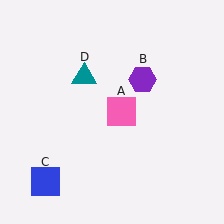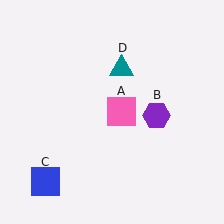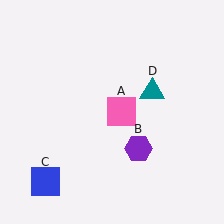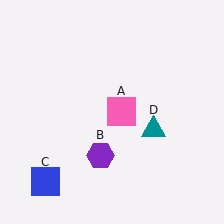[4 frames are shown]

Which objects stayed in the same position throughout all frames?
Pink square (object A) and blue square (object C) remained stationary.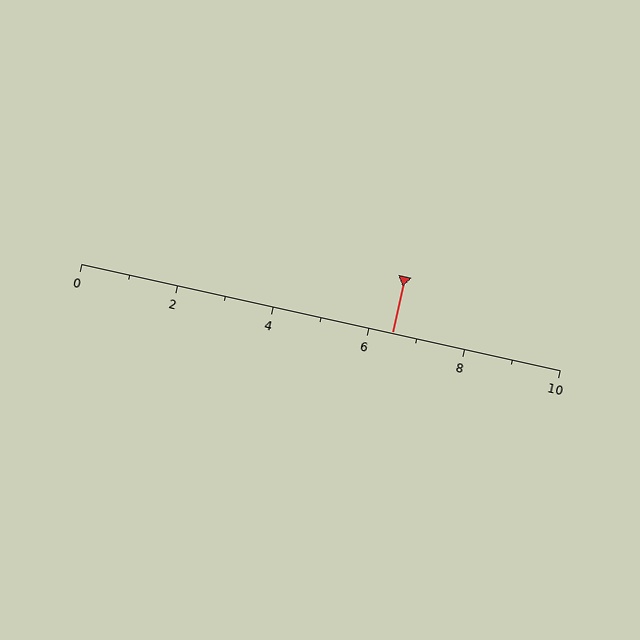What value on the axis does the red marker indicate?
The marker indicates approximately 6.5.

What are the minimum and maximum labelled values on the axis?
The axis runs from 0 to 10.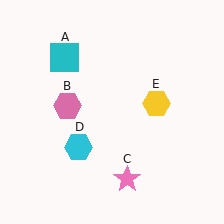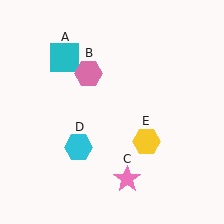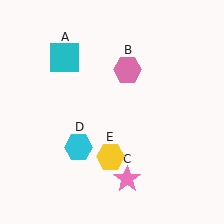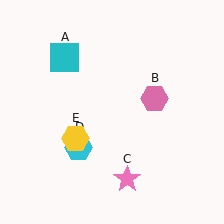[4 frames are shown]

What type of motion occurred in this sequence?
The pink hexagon (object B), yellow hexagon (object E) rotated clockwise around the center of the scene.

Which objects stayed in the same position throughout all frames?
Cyan square (object A) and pink star (object C) and cyan hexagon (object D) remained stationary.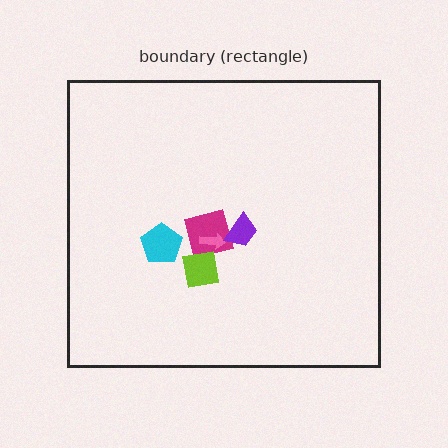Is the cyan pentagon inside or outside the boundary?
Inside.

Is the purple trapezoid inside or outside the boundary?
Inside.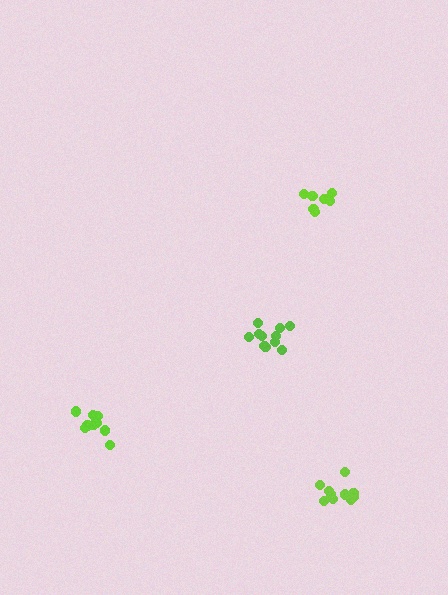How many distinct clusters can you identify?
There are 4 distinct clusters.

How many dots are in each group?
Group 1: 11 dots, Group 2: 10 dots, Group 3: 9 dots, Group 4: 8 dots (38 total).